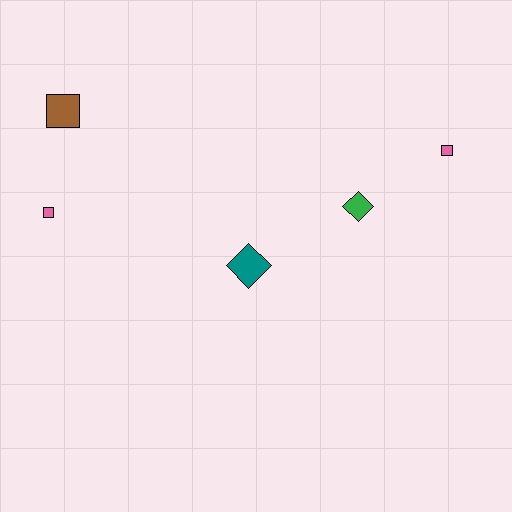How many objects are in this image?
There are 5 objects.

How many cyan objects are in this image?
There are no cyan objects.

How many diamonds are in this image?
There are 2 diamonds.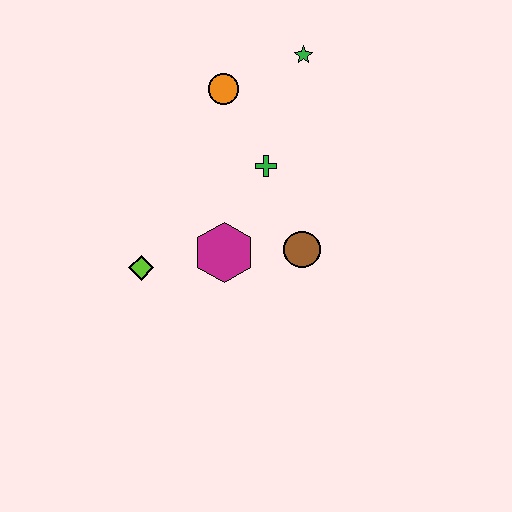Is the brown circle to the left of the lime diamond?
No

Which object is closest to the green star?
The orange circle is closest to the green star.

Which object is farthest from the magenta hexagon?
The green star is farthest from the magenta hexagon.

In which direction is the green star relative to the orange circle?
The green star is to the right of the orange circle.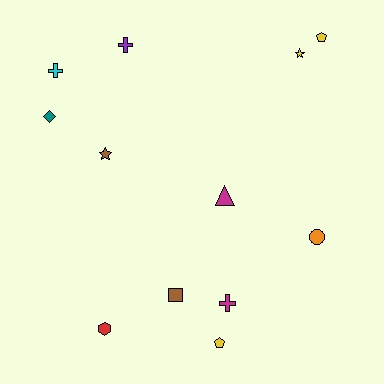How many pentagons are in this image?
There are 2 pentagons.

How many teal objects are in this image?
There is 1 teal object.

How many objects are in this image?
There are 12 objects.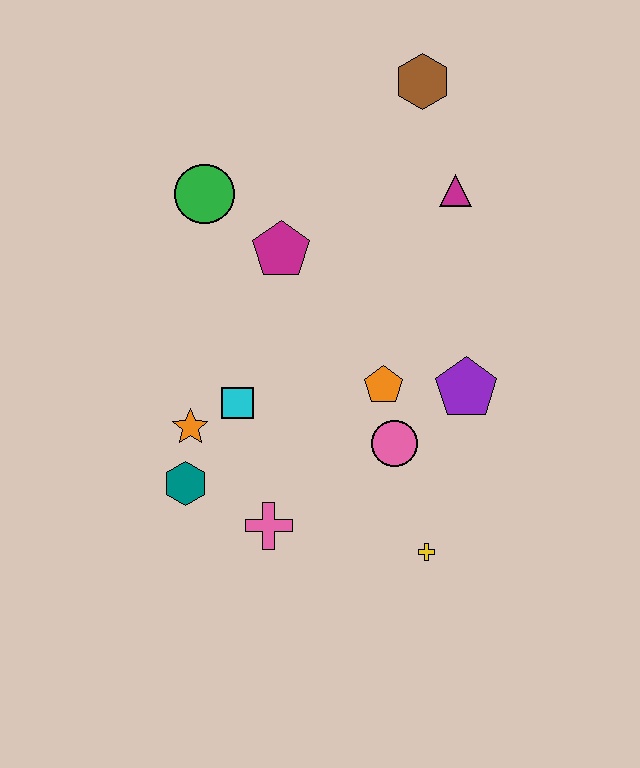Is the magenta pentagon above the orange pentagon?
Yes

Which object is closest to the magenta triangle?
The brown hexagon is closest to the magenta triangle.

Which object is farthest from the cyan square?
The brown hexagon is farthest from the cyan square.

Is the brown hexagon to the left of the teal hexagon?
No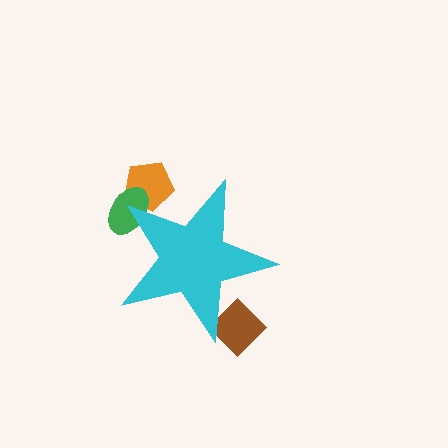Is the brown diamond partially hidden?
Yes, the brown diamond is partially hidden behind the cyan star.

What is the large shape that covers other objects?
A cyan star.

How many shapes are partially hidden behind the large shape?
3 shapes are partially hidden.